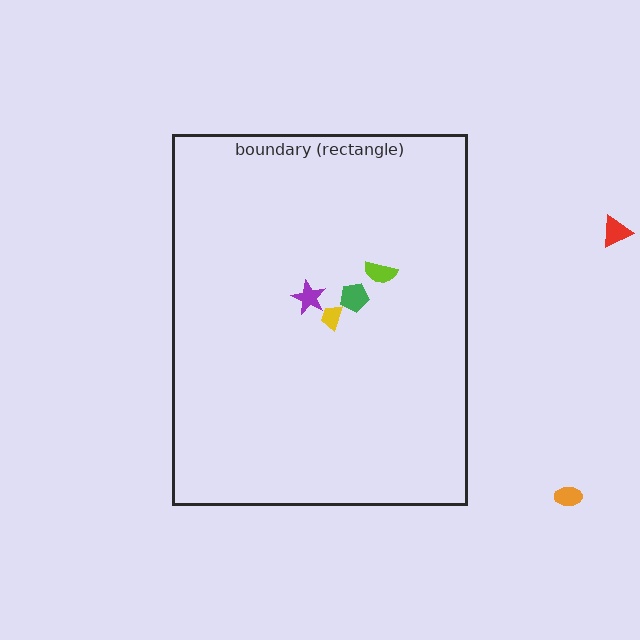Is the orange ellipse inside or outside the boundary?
Outside.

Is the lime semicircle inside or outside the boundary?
Inside.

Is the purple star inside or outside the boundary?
Inside.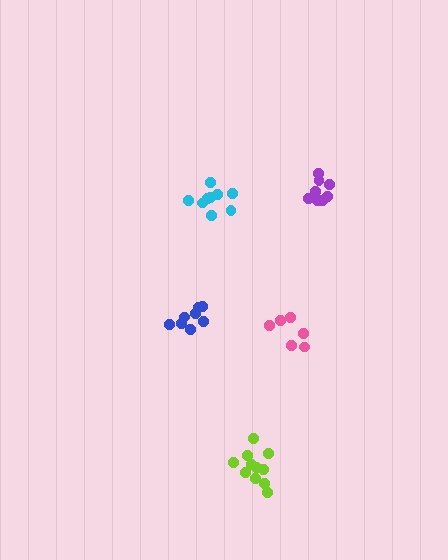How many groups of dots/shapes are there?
There are 5 groups.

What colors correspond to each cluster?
The clusters are colored: lime, blue, cyan, pink, purple.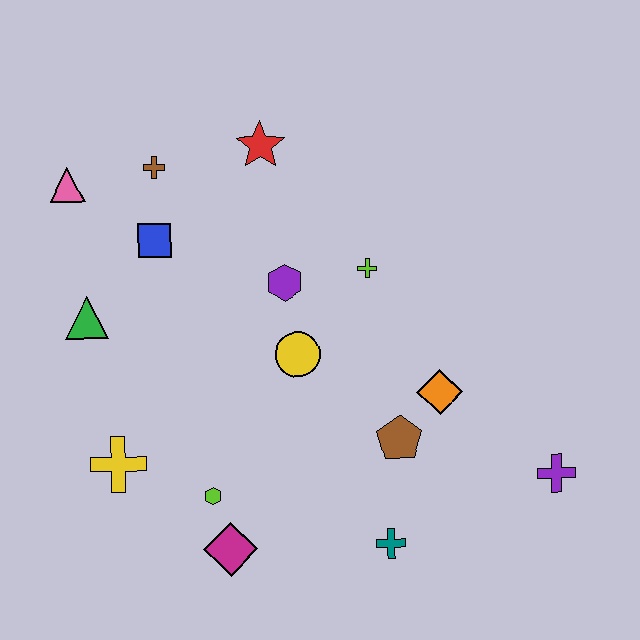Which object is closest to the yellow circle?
The purple hexagon is closest to the yellow circle.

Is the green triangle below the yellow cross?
No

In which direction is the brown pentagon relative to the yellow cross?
The brown pentagon is to the right of the yellow cross.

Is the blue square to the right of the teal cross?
No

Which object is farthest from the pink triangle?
The purple cross is farthest from the pink triangle.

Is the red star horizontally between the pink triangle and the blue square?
No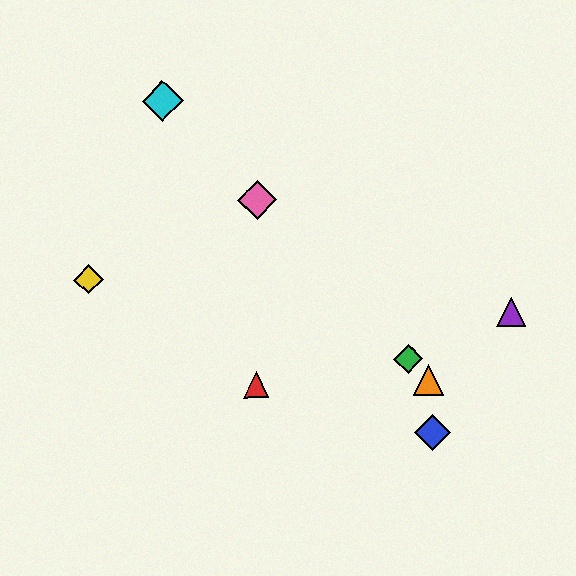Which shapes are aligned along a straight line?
The green diamond, the orange triangle, the cyan diamond, the pink diamond are aligned along a straight line.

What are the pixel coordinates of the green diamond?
The green diamond is at (408, 359).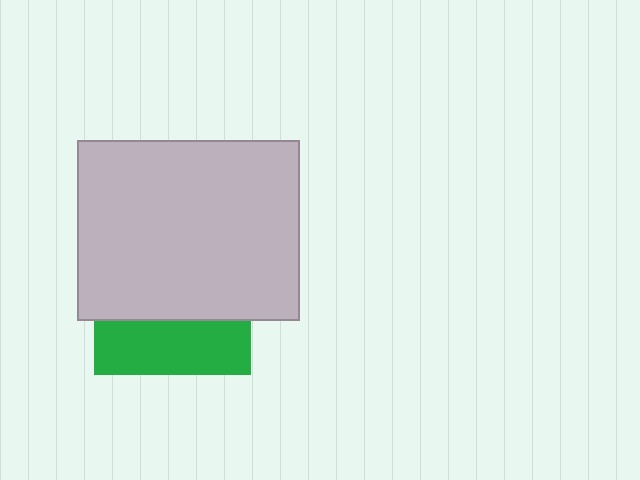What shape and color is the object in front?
The object in front is a light gray rectangle.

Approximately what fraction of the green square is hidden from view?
Roughly 66% of the green square is hidden behind the light gray rectangle.